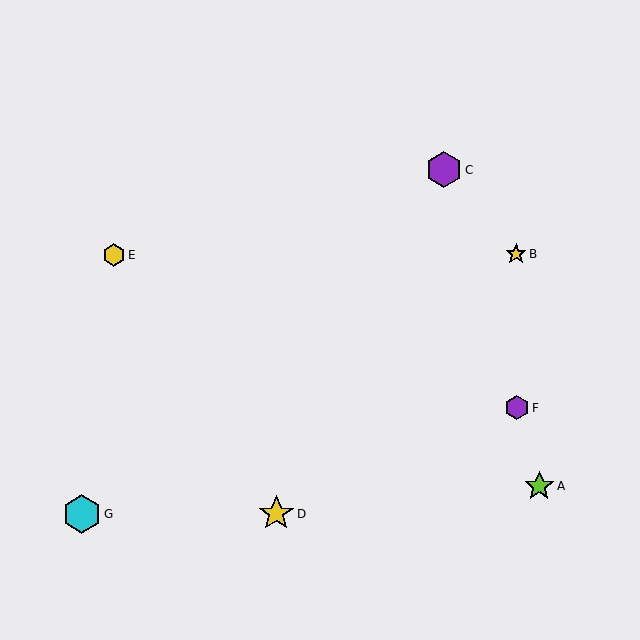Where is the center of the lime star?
The center of the lime star is at (539, 486).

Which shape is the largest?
The cyan hexagon (labeled G) is the largest.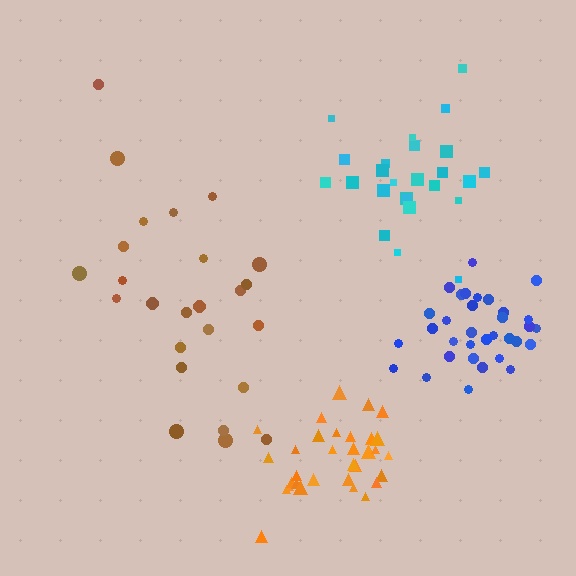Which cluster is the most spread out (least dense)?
Brown.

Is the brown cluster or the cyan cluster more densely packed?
Cyan.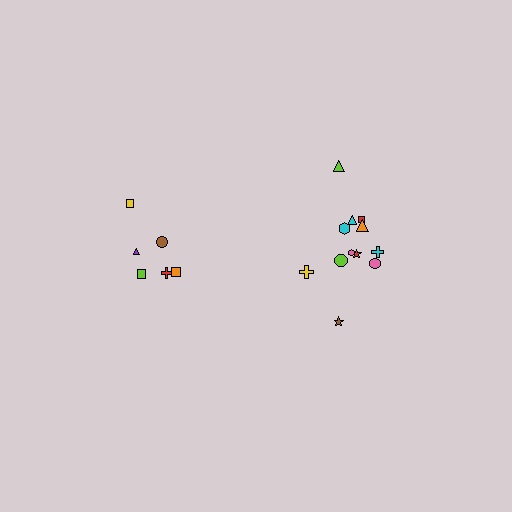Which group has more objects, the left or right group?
The right group.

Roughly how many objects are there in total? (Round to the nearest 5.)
Roughly 20 objects in total.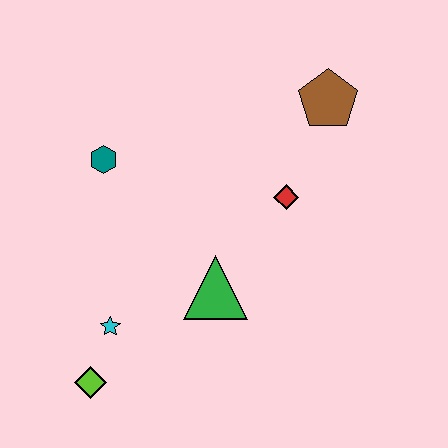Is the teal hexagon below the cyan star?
No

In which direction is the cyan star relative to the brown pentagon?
The cyan star is below the brown pentagon.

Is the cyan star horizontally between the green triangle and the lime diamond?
Yes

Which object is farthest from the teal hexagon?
The brown pentagon is farthest from the teal hexagon.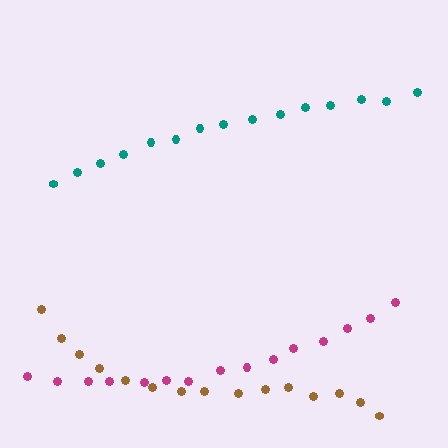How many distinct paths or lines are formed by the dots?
There are 3 distinct paths.